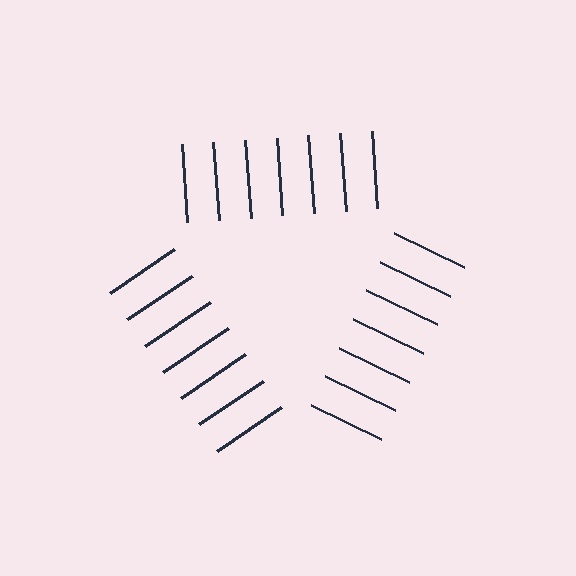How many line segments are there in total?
21 — 7 along each of the 3 edges.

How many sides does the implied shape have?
3 sides — the line-ends trace a triangle.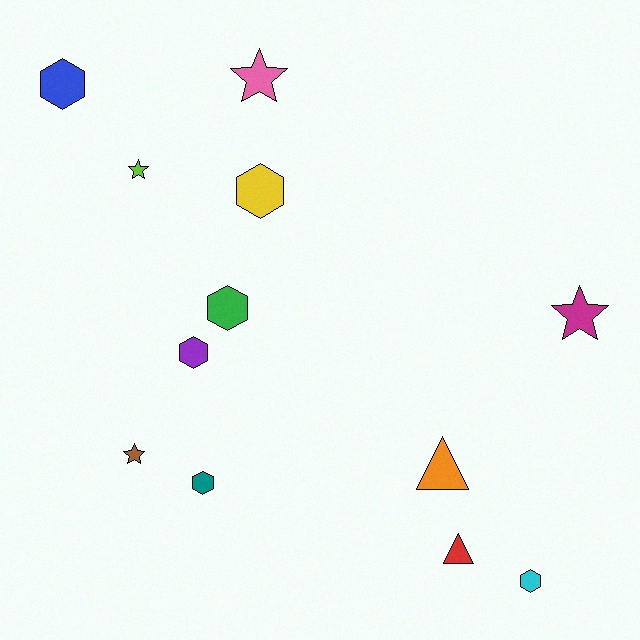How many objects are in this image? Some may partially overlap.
There are 12 objects.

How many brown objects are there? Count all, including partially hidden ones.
There is 1 brown object.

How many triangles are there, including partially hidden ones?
There are 2 triangles.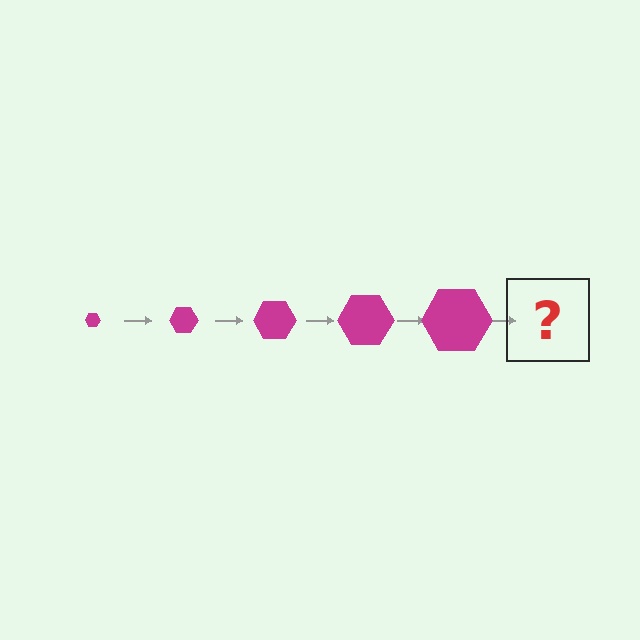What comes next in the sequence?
The next element should be a magenta hexagon, larger than the previous one.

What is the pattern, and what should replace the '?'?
The pattern is that the hexagon gets progressively larger each step. The '?' should be a magenta hexagon, larger than the previous one.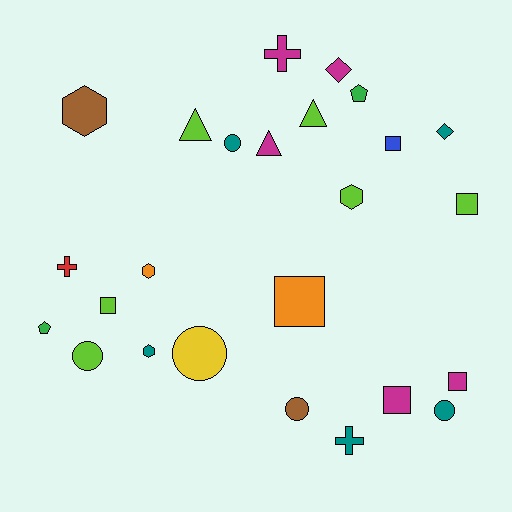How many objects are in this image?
There are 25 objects.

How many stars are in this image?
There are no stars.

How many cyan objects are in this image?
There are no cyan objects.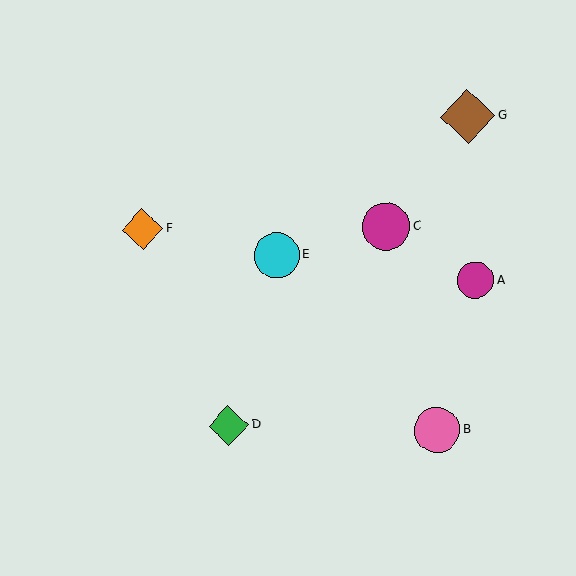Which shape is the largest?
The brown diamond (labeled G) is the largest.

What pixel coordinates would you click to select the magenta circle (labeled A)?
Click at (476, 280) to select the magenta circle A.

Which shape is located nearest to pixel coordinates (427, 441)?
The pink circle (labeled B) at (437, 430) is nearest to that location.